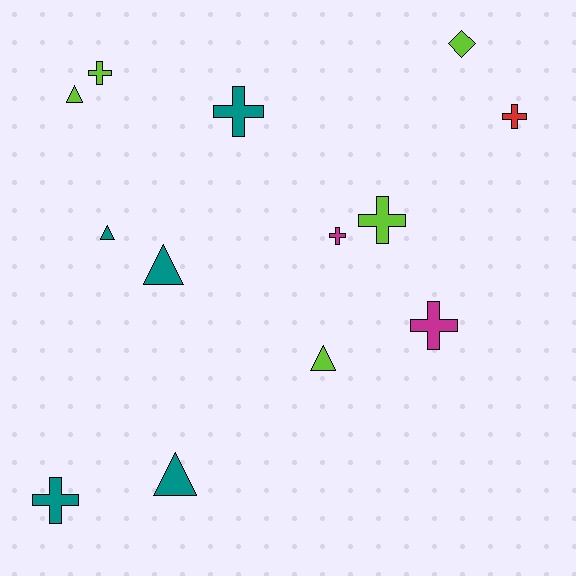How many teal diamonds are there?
There are no teal diamonds.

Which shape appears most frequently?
Cross, with 7 objects.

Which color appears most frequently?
Lime, with 5 objects.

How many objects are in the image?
There are 13 objects.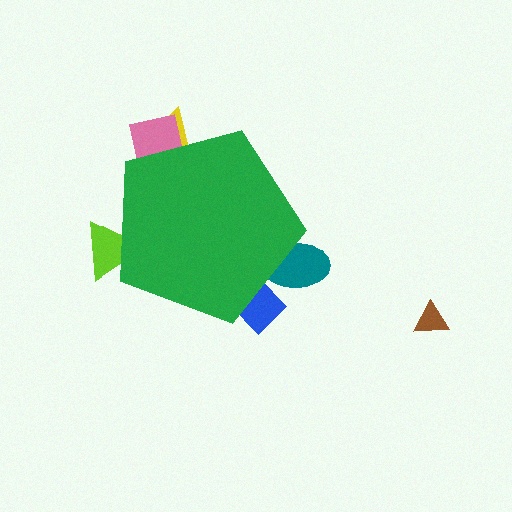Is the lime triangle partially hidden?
Yes, the lime triangle is partially hidden behind the green pentagon.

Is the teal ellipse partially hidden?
Yes, the teal ellipse is partially hidden behind the green pentagon.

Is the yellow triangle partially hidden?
Yes, the yellow triangle is partially hidden behind the green pentagon.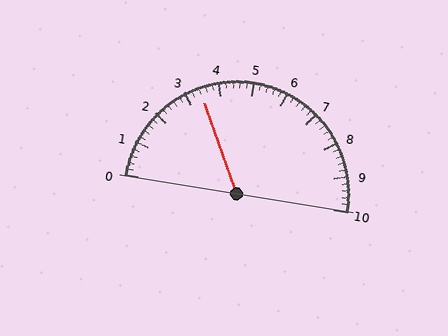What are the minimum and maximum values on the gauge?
The gauge ranges from 0 to 10.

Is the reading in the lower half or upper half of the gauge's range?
The reading is in the lower half of the range (0 to 10).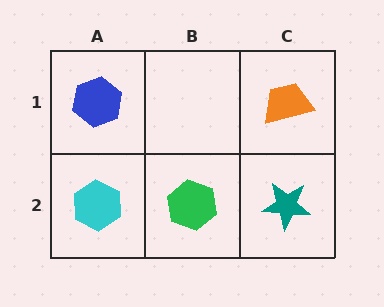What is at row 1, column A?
A blue hexagon.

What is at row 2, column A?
A cyan hexagon.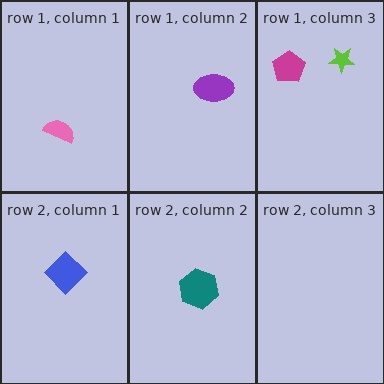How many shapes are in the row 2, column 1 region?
1.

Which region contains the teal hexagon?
The row 2, column 2 region.